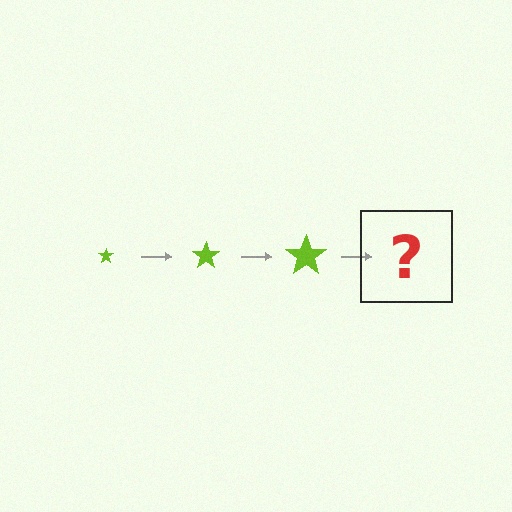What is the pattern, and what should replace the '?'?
The pattern is that the star gets progressively larger each step. The '?' should be a lime star, larger than the previous one.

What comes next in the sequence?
The next element should be a lime star, larger than the previous one.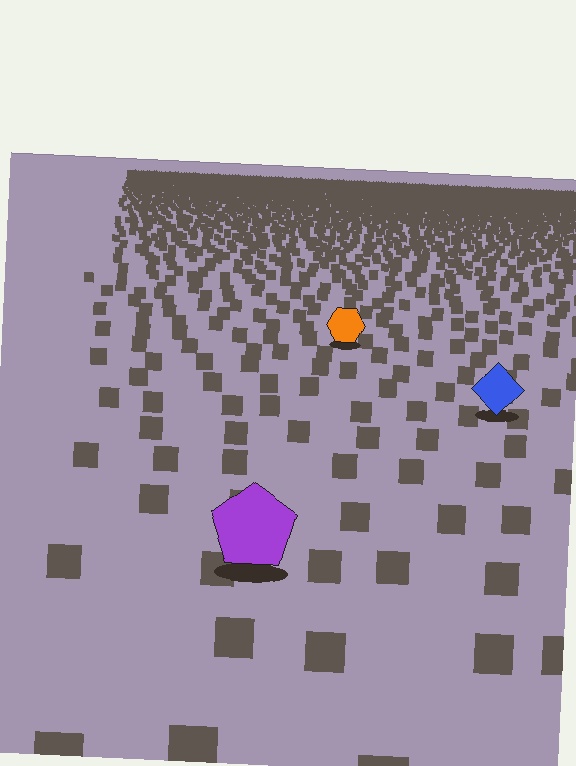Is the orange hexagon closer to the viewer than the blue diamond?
No. The blue diamond is closer — you can tell from the texture gradient: the ground texture is coarser near it.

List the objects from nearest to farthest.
From nearest to farthest: the purple pentagon, the blue diamond, the orange hexagon.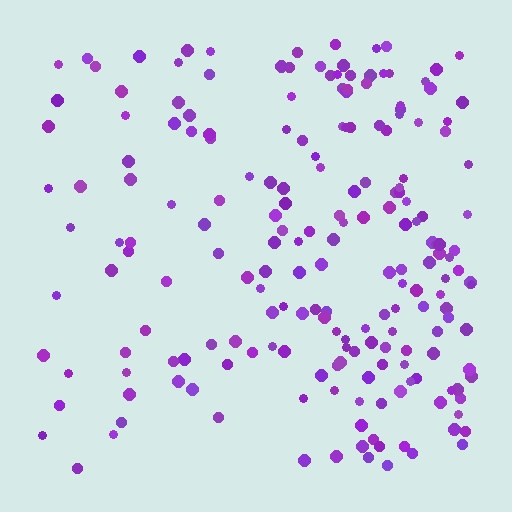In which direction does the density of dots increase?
From left to right, with the right side densest.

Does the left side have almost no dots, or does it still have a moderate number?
Still a moderate number, just noticeably fewer than the right.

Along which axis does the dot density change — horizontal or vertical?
Horizontal.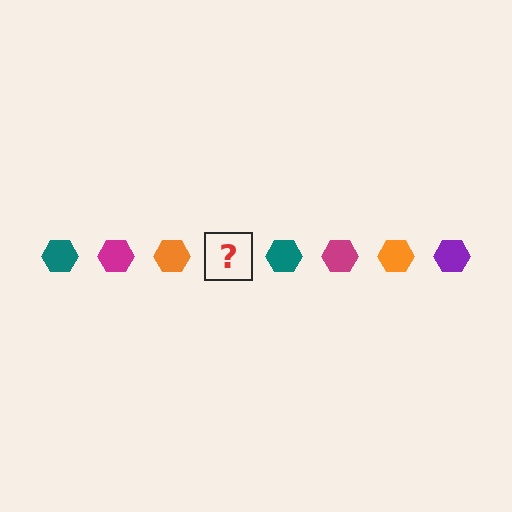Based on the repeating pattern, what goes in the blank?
The blank should be a purple hexagon.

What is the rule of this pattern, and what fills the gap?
The rule is that the pattern cycles through teal, magenta, orange, purple hexagons. The gap should be filled with a purple hexagon.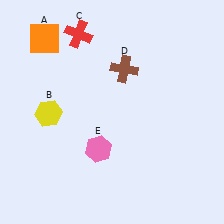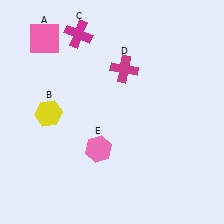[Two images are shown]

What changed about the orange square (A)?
In Image 1, A is orange. In Image 2, it changed to pink.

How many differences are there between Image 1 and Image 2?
There are 3 differences between the two images.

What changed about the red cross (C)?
In Image 1, C is red. In Image 2, it changed to magenta.